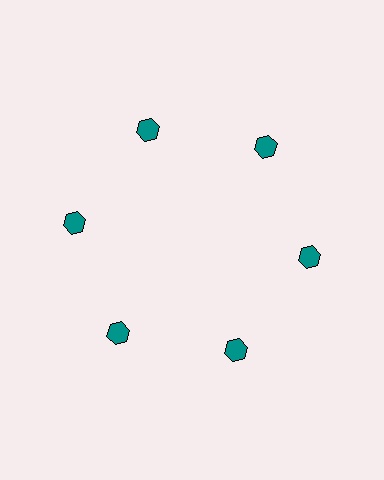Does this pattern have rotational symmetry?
Yes, this pattern has 6-fold rotational symmetry. It looks the same after rotating 60 degrees around the center.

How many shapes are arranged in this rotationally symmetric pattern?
There are 6 shapes, arranged in 6 groups of 1.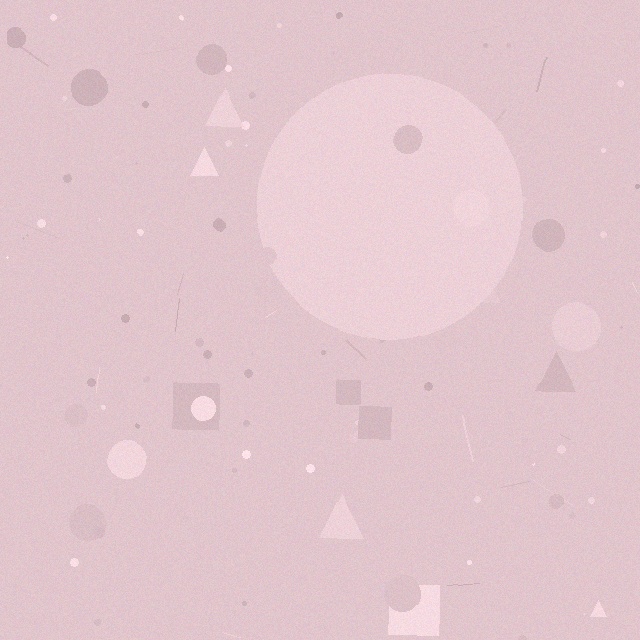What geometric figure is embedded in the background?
A circle is embedded in the background.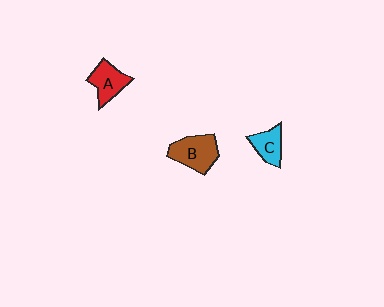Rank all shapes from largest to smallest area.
From largest to smallest: B (brown), A (red), C (cyan).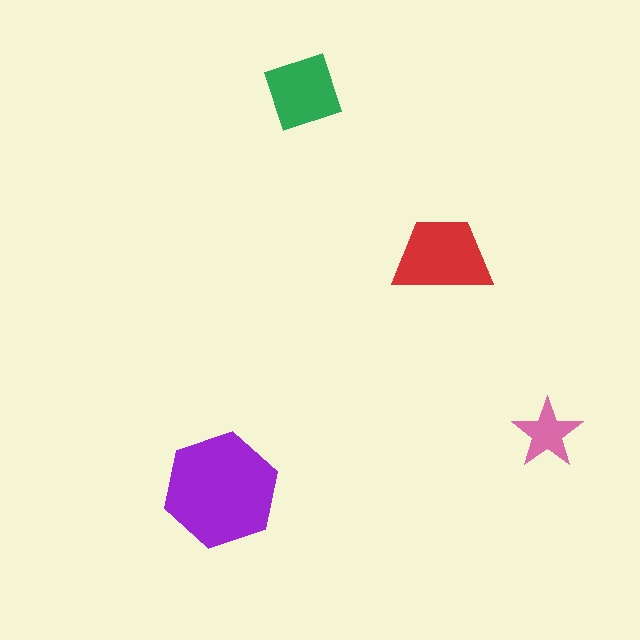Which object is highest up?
The green square is topmost.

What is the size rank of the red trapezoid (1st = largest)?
2nd.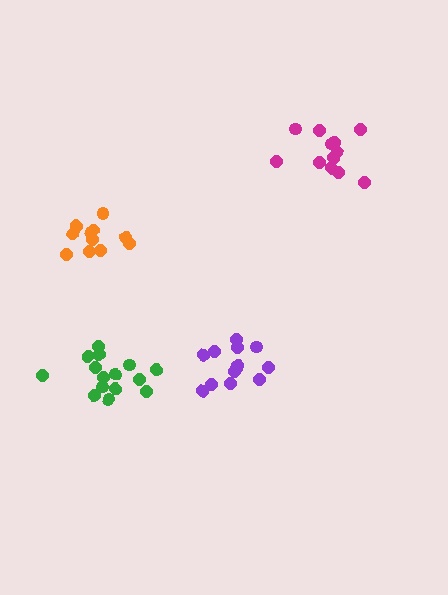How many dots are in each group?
Group 1: 11 dots, Group 2: 12 dots, Group 3: 13 dots, Group 4: 15 dots (51 total).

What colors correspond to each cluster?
The clusters are colored: orange, magenta, purple, green.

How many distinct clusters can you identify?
There are 4 distinct clusters.